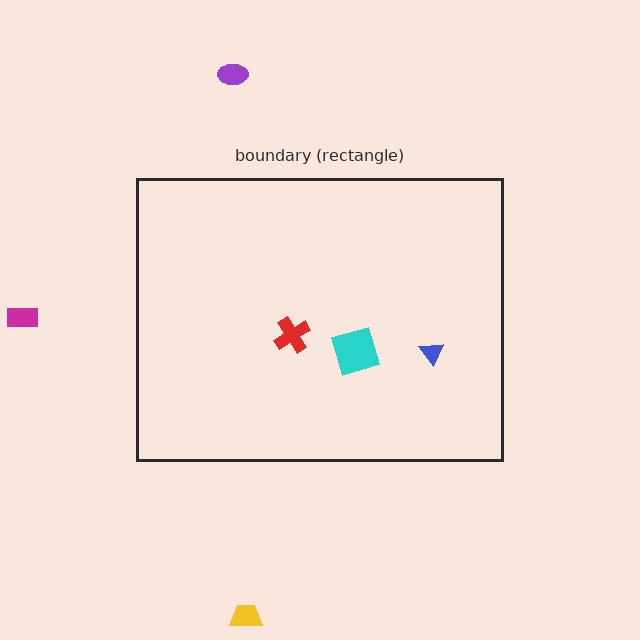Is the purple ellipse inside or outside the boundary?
Outside.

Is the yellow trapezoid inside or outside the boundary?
Outside.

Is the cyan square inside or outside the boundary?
Inside.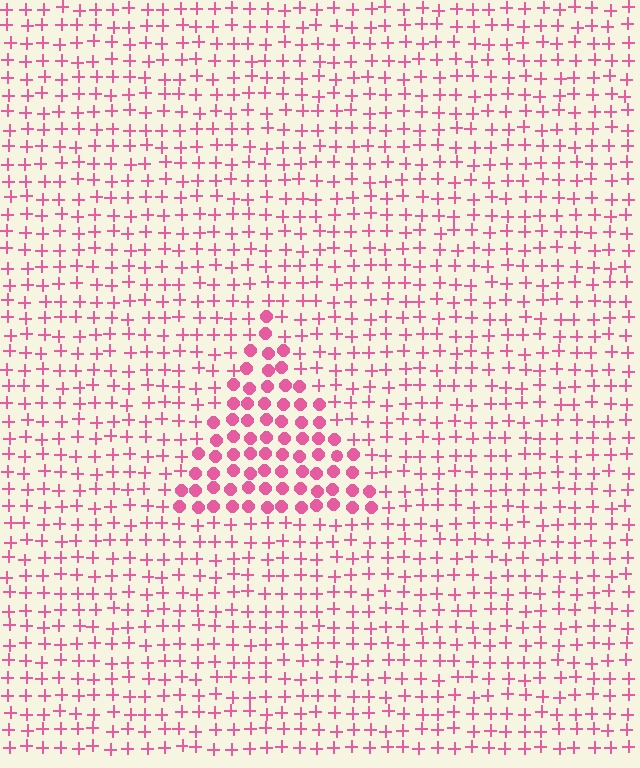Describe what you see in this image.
The image is filled with small pink elements arranged in a uniform grid. A triangle-shaped region contains circles, while the surrounding area contains plus signs. The boundary is defined purely by the change in element shape.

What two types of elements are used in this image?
The image uses circles inside the triangle region and plus signs outside it.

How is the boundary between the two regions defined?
The boundary is defined by a change in element shape: circles inside vs. plus signs outside. All elements share the same color and spacing.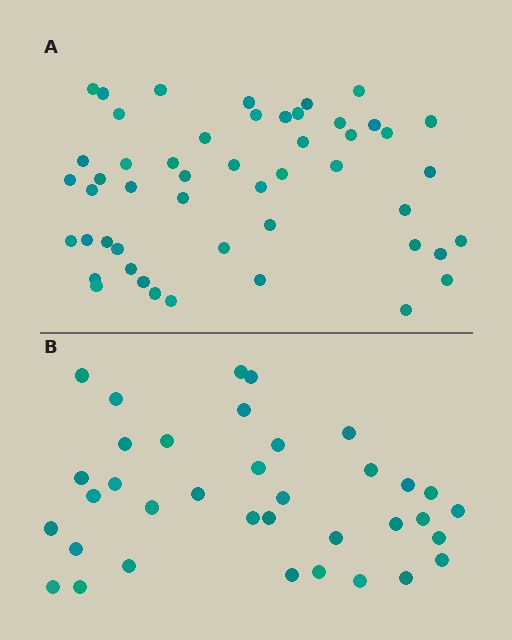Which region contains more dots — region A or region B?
Region A (the top region) has more dots.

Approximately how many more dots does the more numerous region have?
Region A has approximately 15 more dots than region B.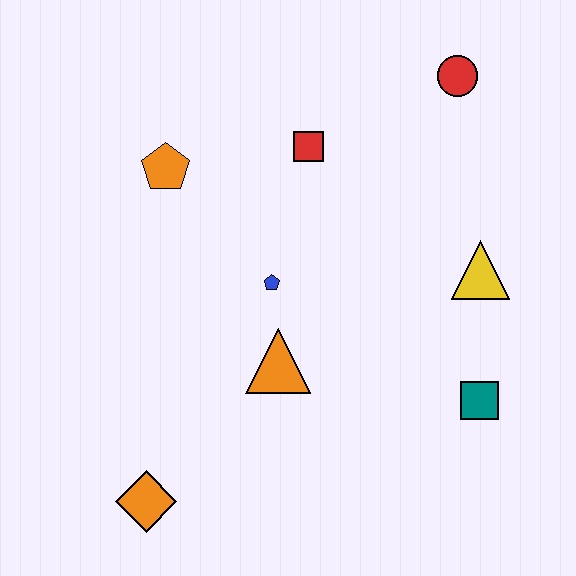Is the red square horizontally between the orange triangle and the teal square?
Yes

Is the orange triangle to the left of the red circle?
Yes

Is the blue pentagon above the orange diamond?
Yes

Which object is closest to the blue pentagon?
The orange triangle is closest to the blue pentagon.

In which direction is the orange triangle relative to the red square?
The orange triangle is below the red square.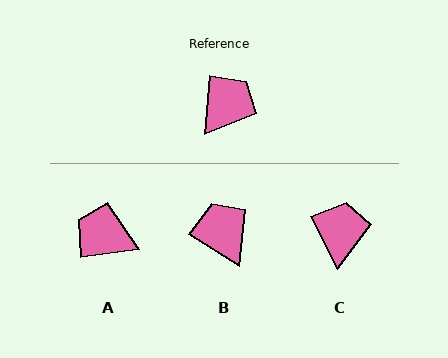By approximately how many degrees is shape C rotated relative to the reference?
Approximately 31 degrees counter-clockwise.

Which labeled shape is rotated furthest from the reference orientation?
A, about 103 degrees away.